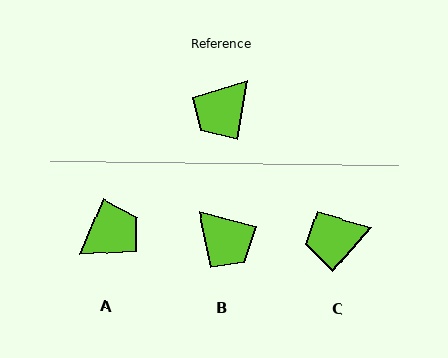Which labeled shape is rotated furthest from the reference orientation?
A, about 167 degrees away.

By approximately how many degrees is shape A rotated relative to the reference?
Approximately 167 degrees counter-clockwise.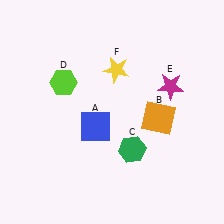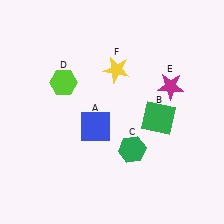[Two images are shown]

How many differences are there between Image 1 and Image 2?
There is 1 difference between the two images.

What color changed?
The square (B) changed from orange in Image 1 to green in Image 2.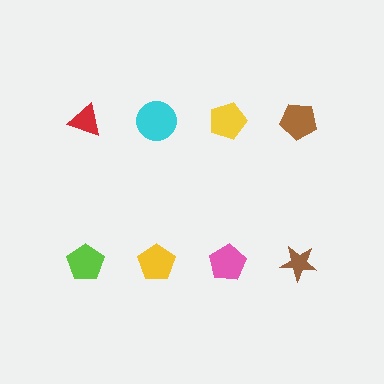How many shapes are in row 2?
4 shapes.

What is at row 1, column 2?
A cyan circle.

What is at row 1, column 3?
A yellow pentagon.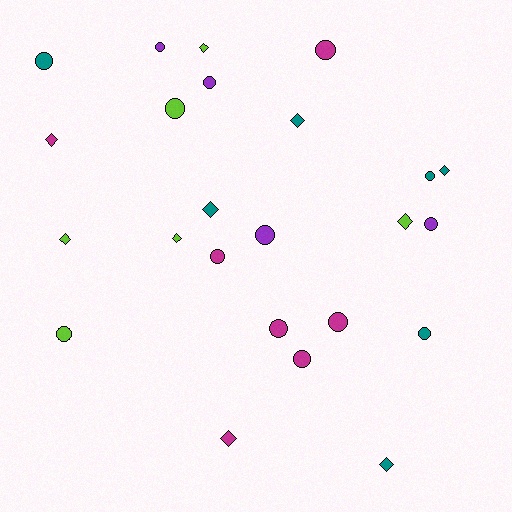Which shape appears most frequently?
Circle, with 14 objects.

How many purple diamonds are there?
There are no purple diamonds.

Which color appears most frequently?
Teal, with 7 objects.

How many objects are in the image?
There are 24 objects.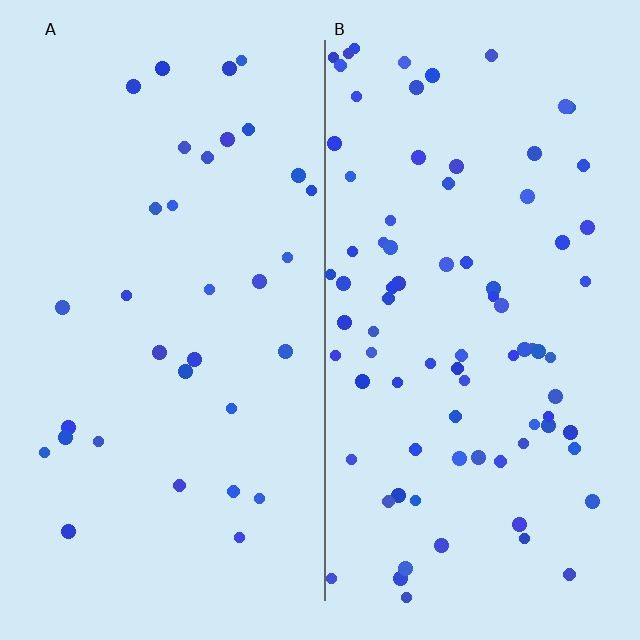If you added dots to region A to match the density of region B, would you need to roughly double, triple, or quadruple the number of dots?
Approximately triple.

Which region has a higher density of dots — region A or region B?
B (the right).